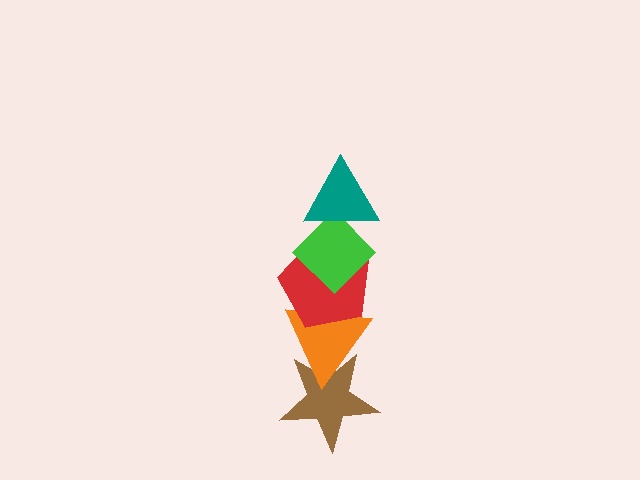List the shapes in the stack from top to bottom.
From top to bottom: the teal triangle, the green diamond, the red pentagon, the orange triangle, the brown star.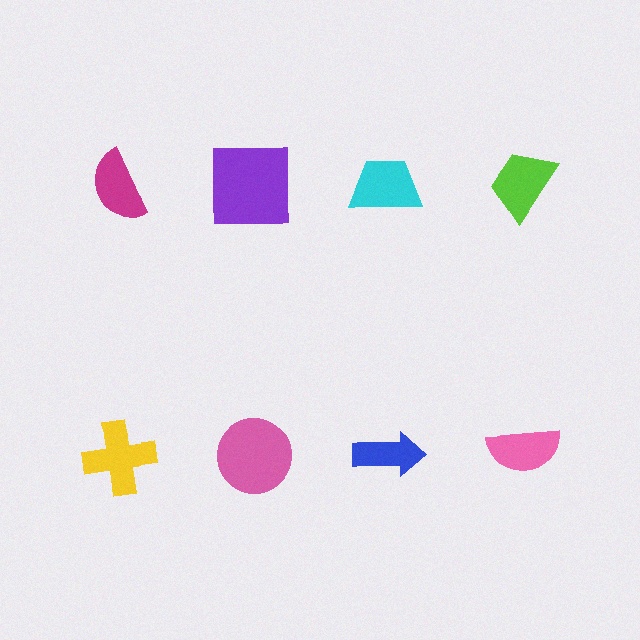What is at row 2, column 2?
A pink circle.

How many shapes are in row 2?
4 shapes.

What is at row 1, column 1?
A magenta semicircle.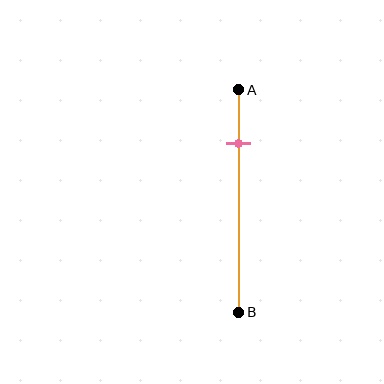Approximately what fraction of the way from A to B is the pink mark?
The pink mark is approximately 25% of the way from A to B.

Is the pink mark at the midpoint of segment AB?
No, the mark is at about 25% from A, not at the 50% midpoint.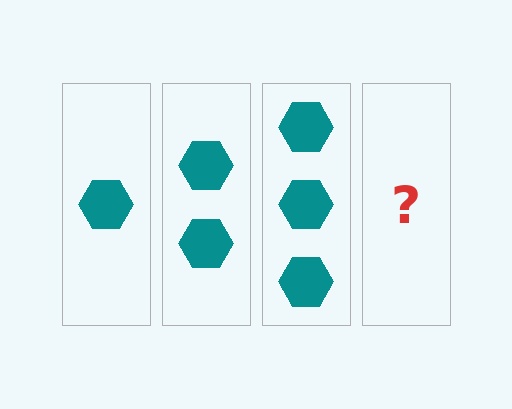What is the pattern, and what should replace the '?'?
The pattern is that each step adds one more hexagon. The '?' should be 4 hexagons.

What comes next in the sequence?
The next element should be 4 hexagons.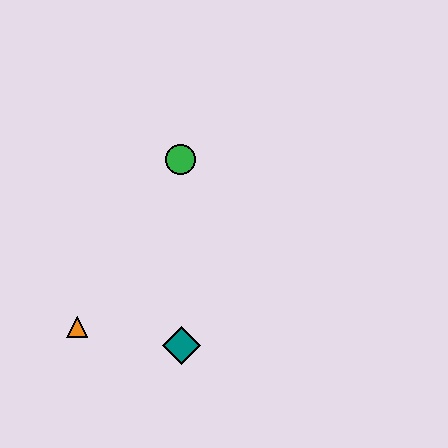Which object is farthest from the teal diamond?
The green circle is farthest from the teal diamond.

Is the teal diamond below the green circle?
Yes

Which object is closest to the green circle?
The teal diamond is closest to the green circle.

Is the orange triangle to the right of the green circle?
No